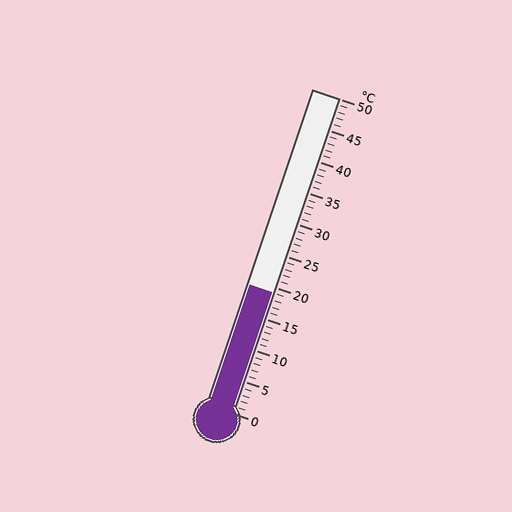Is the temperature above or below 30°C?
The temperature is below 30°C.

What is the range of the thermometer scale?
The thermometer scale ranges from 0°C to 50°C.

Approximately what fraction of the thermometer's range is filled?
The thermometer is filled to approximately 40% of its range.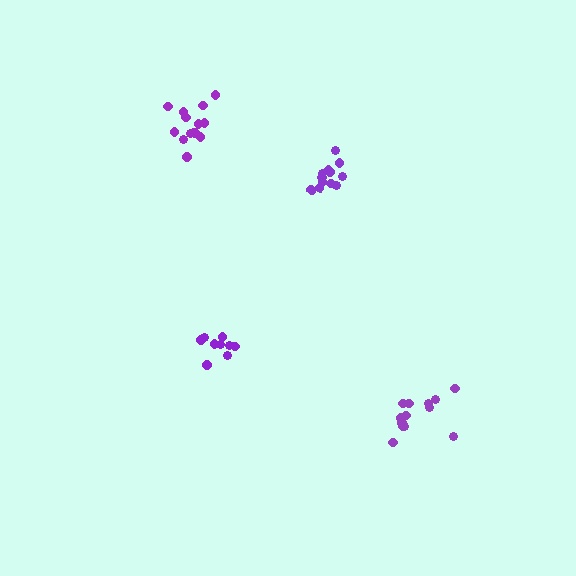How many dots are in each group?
Group 1: 9 dots, Group 2: 13 dots, Group 3: 14 dots, Group 4: 12 dots (48 total).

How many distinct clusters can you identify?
There are 4 distinct clusters.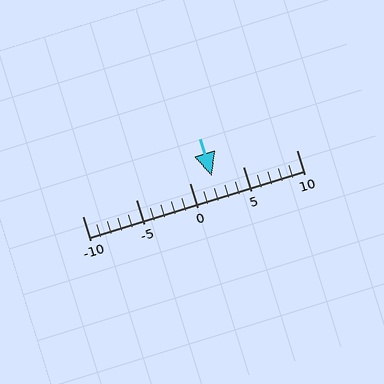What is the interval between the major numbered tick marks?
The major tick marks are spaced 5 units apart.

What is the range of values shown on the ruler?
The ruler shows values from -10 to 10.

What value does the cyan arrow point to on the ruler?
The cyan arrow points to approximately 2.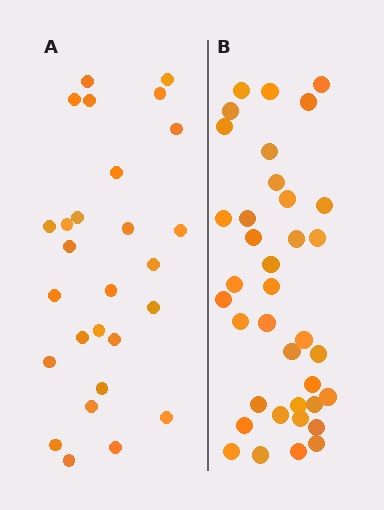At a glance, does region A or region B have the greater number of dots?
Region B (the right region) has more dots.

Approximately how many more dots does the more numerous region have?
Region B has roughly 10 or so more dots than region A.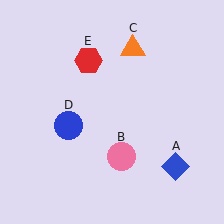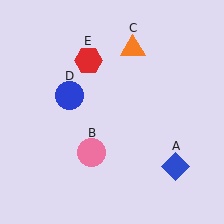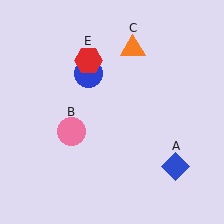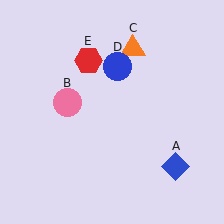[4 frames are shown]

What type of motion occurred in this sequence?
The pink circle (object B), blue circle (object D) rotated clockwise around the center of the scene.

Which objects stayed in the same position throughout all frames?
Blue diamond (object A) and orange triangle (object C) and red hexagon (object E) remained stationary.